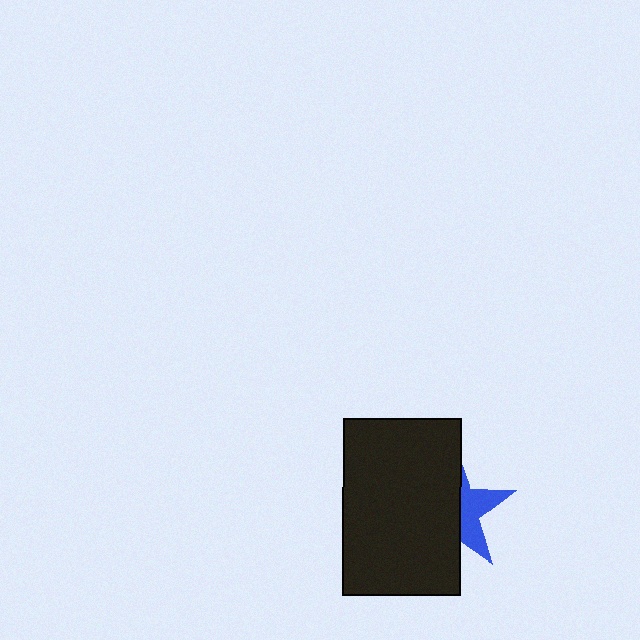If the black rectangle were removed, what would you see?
You would see the complete blue star.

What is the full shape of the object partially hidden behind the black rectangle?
The partially hidden object is a blue star.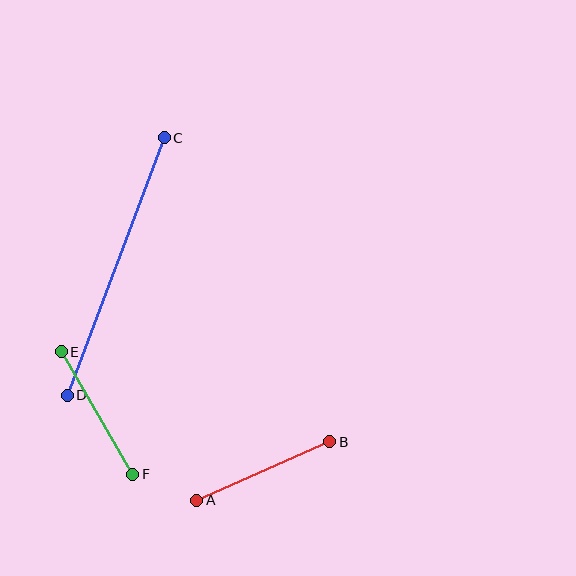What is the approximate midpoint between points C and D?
The midpoint is at approximately (116, 267) pixels.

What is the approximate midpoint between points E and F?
The midpoint is at approximately (97, 413) pixels.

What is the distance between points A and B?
The distance is approximately 145 pixels.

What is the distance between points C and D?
The distance is approximately 275 pixels.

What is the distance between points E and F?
The distance is approximately 142 pixels.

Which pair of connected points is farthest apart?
Points C and D are farthest apart.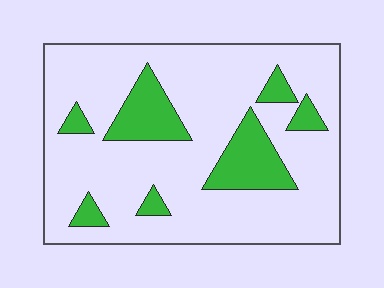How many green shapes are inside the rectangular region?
7.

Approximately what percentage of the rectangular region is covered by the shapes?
Approximately 20%.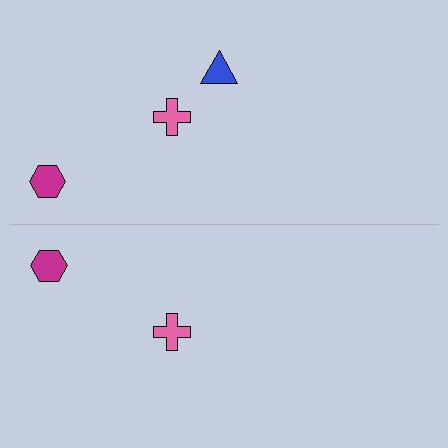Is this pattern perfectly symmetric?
No, the pattern is not perfectly symmetric. A blue triangle is missing from the bottom side.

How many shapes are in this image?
There are 5 shapes in this image.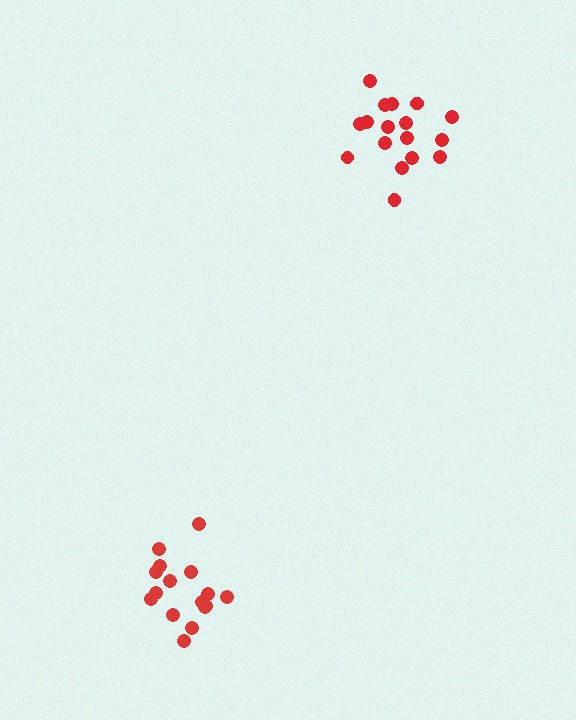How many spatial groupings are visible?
There are 2 spatial groupings.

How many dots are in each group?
Group 1: 16 dots, Group 2: 17 dots (33 total).